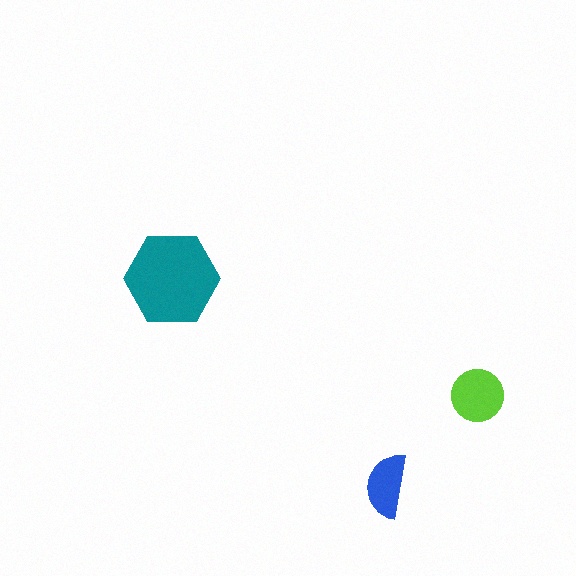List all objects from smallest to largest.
The blue semicircle, the lime circle, the teal hexagon.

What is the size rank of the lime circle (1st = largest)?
2nd.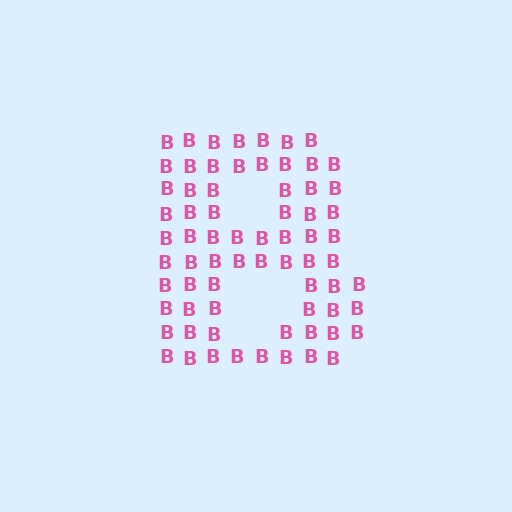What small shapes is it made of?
It is made of small letter B's.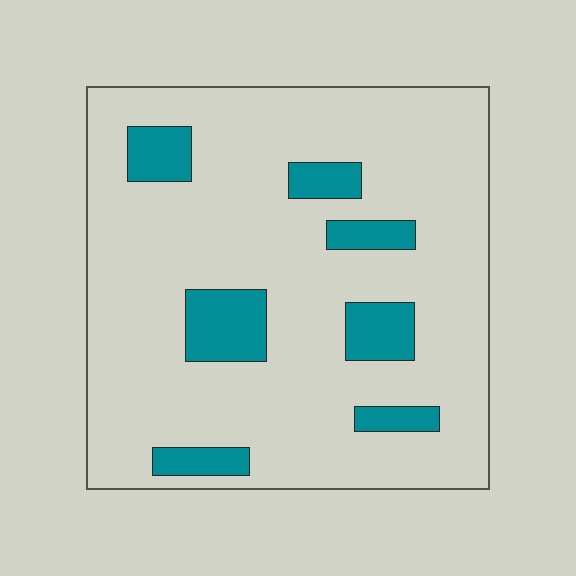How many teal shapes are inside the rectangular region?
7.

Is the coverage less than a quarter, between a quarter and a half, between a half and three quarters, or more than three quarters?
Less than a quarter.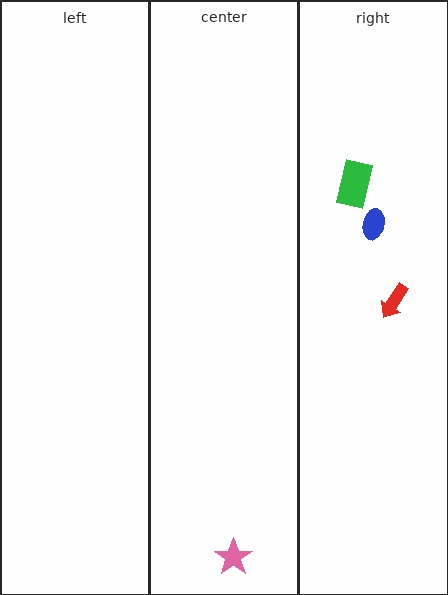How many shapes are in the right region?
3.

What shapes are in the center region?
The pink star.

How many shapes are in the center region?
1.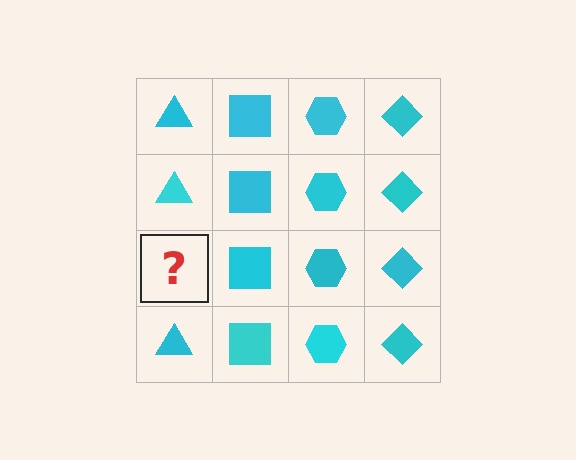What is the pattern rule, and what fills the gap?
The rule is that each column has a consistent shape. The gap should be filled with a cyan triangle.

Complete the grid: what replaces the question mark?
The question mark should be replaced with a cyan triangle.